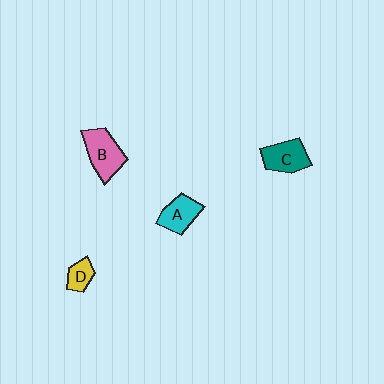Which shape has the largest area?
Shape B (pink).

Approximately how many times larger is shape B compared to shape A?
Approximately 1.3 times.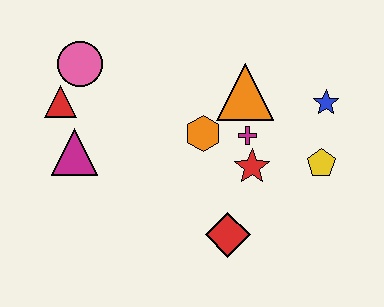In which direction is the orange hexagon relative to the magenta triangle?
The orange hexagon is to the right of the magenta triangle.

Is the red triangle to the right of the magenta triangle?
No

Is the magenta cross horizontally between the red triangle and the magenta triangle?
No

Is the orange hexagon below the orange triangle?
Yes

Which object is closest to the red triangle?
The pink circle is closest to the red triangle.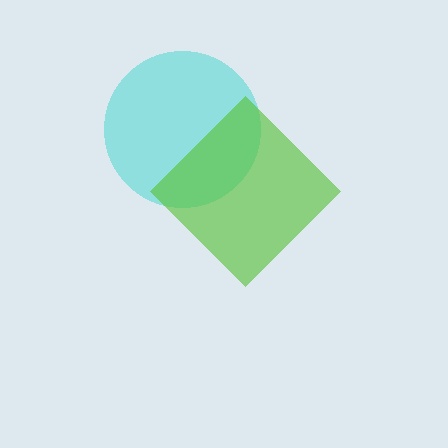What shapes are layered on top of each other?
The layered shapes are: a cyan circle, a lime diamond.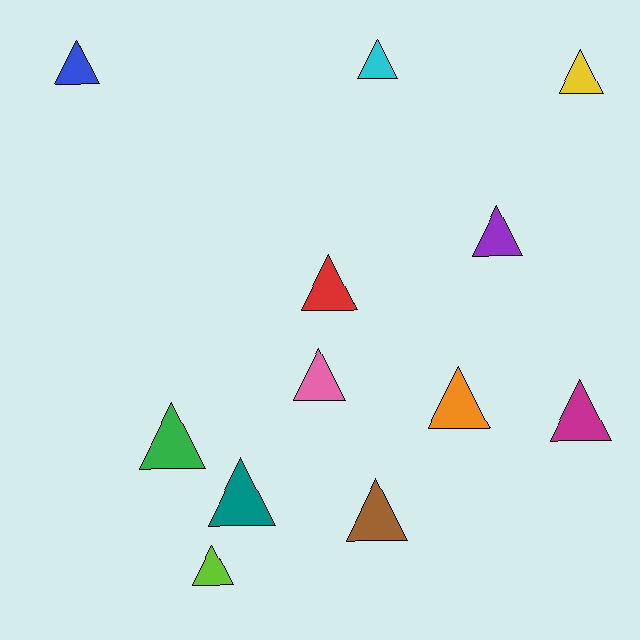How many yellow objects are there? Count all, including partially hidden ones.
There is 1 yellow object.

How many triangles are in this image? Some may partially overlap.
There are 12 triangles.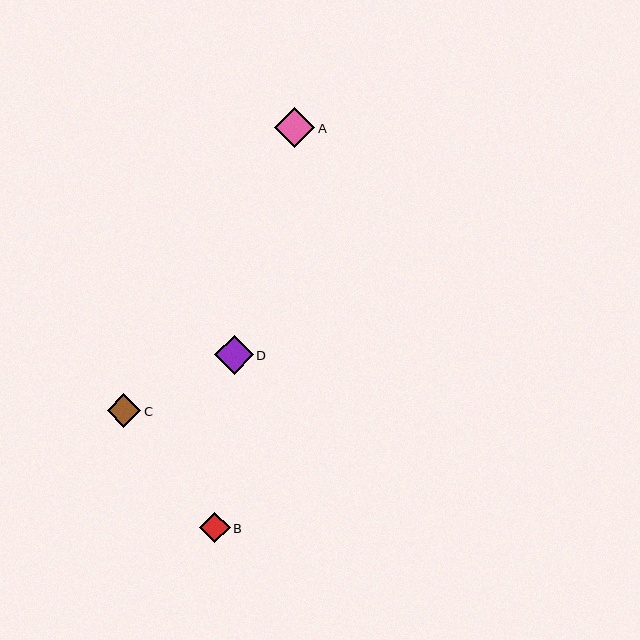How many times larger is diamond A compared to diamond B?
Diamond A is approximately 1.3 times the size of diamond B.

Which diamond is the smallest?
Diamond B is the smallest with a size of approximately 30 pixels.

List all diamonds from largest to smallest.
From largest to smallest: A, D, C, B.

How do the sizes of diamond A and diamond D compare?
Diamond A and diamond D are approximately the same size.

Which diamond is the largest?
Diamond A is the largest with a size of approximately 40 pixels.